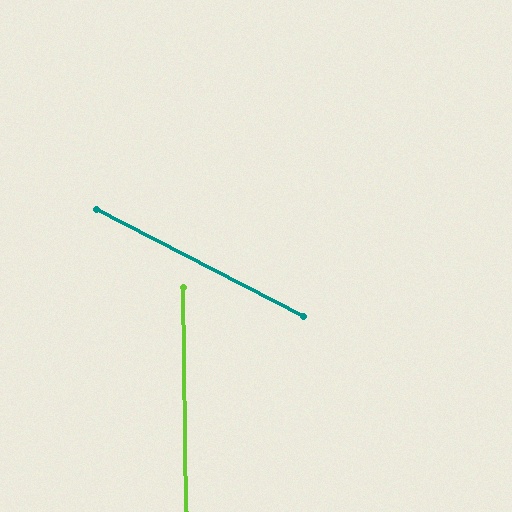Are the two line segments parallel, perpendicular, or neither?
Neither parallel nor perpendicular — they differ by about 62°.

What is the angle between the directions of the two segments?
Approximately 62 degrees.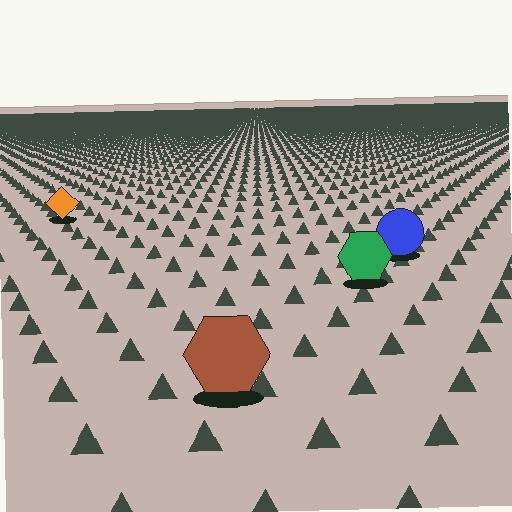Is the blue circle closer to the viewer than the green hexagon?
No. The green hexagon is closer — you can tell from the texture gradient: the ground texture is coarser near it.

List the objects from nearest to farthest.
From nearest to farthest: the brown hexagon, the green hexagon, the blue circle, the orange diamond.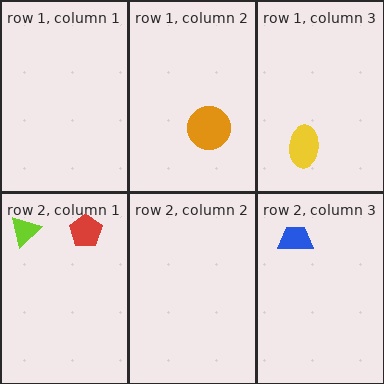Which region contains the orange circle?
The row 1, column 2 region.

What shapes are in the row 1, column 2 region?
The orange circle.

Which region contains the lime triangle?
The row 2, column 1 region.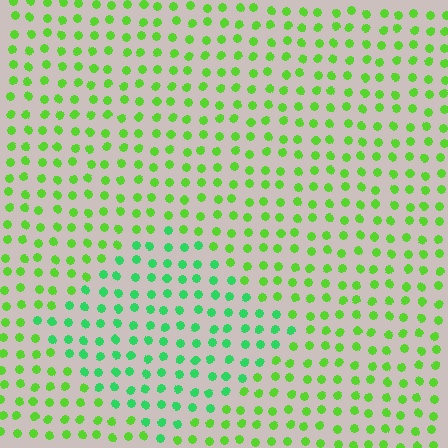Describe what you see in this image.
The image is filled with small lime elements in a uniform arrangement. A diamond-shaped region is visible where the elements are tinted to a slightly different hue, forming a subtle color boundary.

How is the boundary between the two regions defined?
The boundary is defined purely by a slight shift in hue (about 33 degrees). Spacing, size, and orientation are identical on both sides.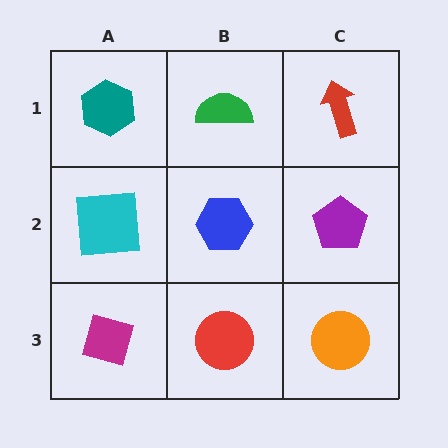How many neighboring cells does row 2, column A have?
3.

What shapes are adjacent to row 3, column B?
A blue hexagon (row 2, column B), a magenta square (row 3, column A), an orange circle (row 3, column C).